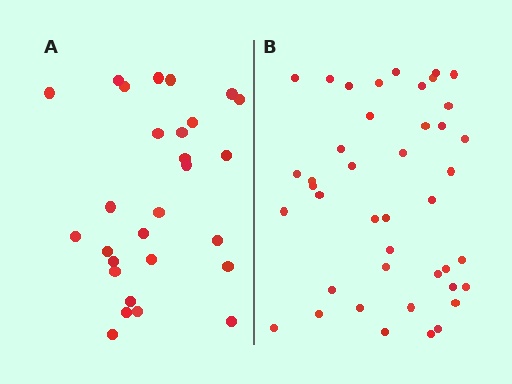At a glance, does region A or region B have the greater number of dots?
Region B (the right region) has more dots.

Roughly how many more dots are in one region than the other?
Region B has approximately 15 more dots than region A.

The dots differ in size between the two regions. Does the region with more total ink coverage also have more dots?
No. Region A has more total ink coverage because its dots are larger, but region B actually contains more individual dots. Total area can be misleading — the number of items is what matters here.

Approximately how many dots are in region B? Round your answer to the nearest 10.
About 40 dots. (The exact count is 42, which rounds to 40.)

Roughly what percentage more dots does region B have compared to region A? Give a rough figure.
About 50% more.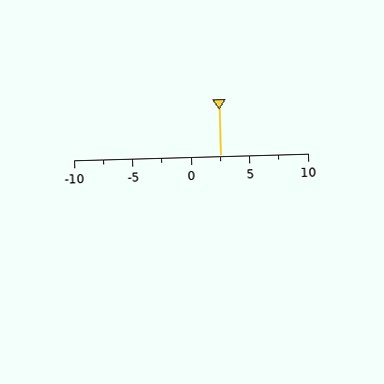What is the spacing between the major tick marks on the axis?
The major ticks are spaced 5 apart.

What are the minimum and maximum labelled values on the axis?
The axis runs from -10 to 10.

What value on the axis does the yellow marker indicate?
The marker indicates approximately 2.5.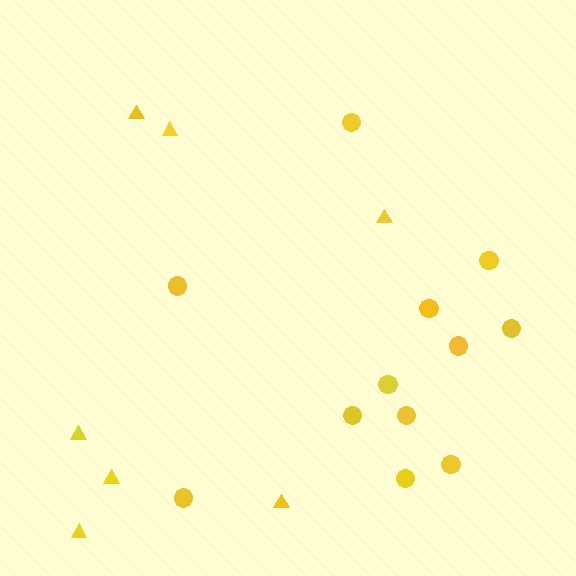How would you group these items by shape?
There are 2 groups: one group of circles (12) and one group of triangles (7).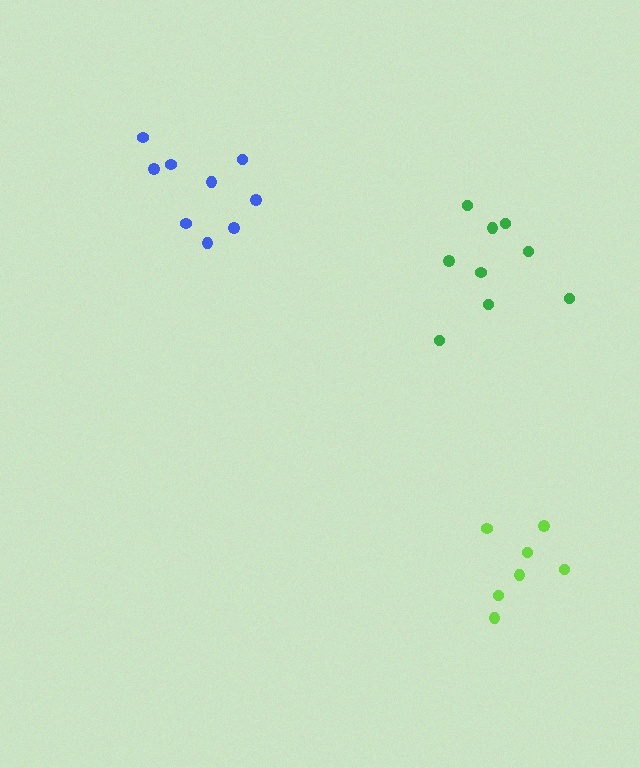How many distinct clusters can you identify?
There are 3 distinct clusters.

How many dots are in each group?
Group 1: 9 dots, Group 2: 7 dots, Group 3: 9 dots (25 total).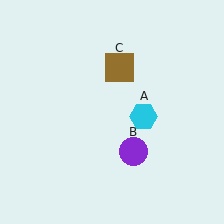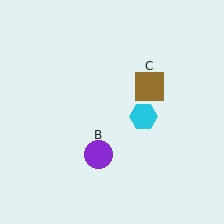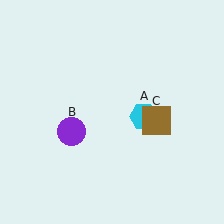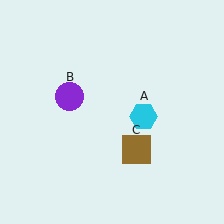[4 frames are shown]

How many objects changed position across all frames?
2 objects changed position: purple circle (object B), brown square (object C).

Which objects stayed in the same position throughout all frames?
Cyan hexagon (object A) remained stationary.